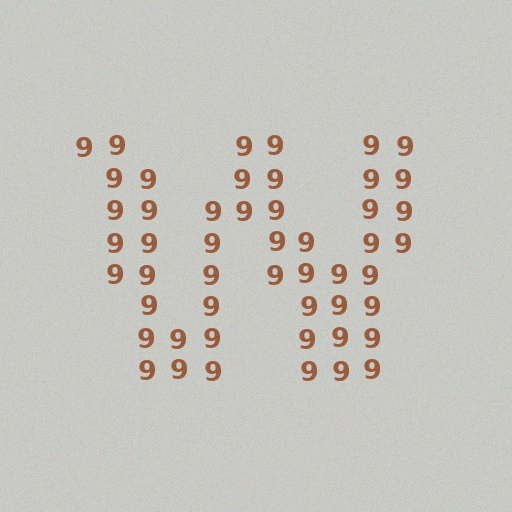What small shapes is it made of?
It is made of small digit 9's.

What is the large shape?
The large shape is the letter W.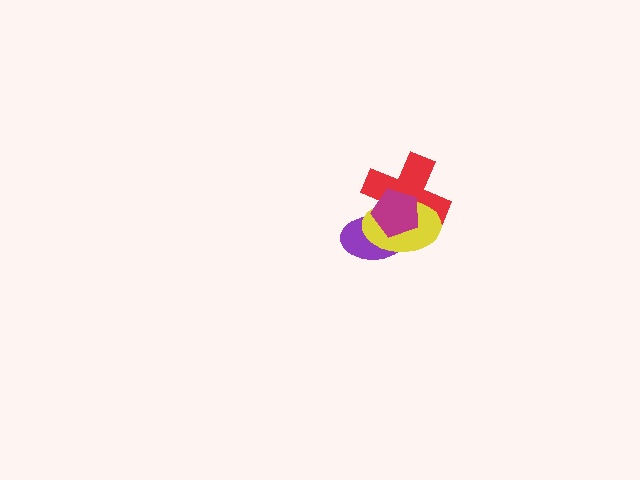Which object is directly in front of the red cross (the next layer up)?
The yellow ellipse is directly in front of the red cross.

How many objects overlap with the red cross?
3 objects overlap with the red cross.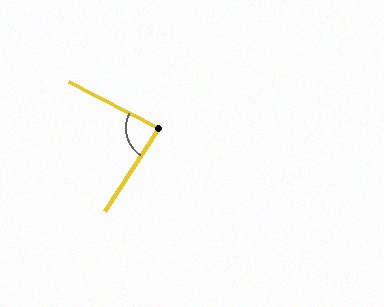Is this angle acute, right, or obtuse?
It is acute.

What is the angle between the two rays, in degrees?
Approximately 84 degrees.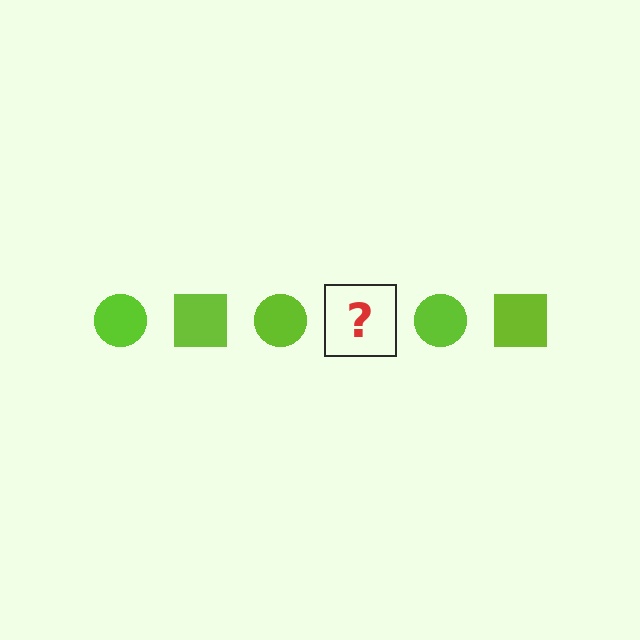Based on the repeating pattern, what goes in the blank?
The blank should be a lime square.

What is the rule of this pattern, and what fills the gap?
The rule is that the pattern cycles through circle, square shapes in lime. The gap should be filled with a lime square.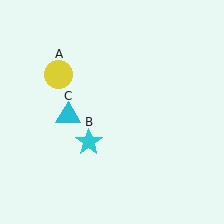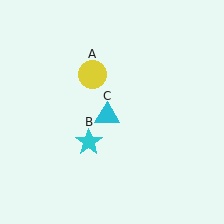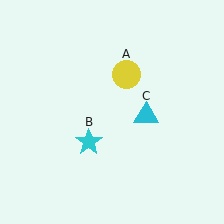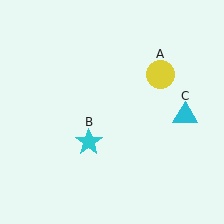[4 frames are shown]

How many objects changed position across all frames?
2 objects changed position: yellow circle (object A), cyan triangle (object C).